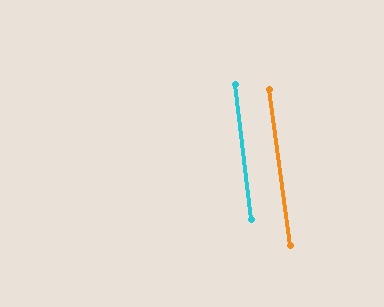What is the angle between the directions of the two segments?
Approximately 1 degree.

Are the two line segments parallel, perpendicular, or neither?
Parallel — their directions differ by only 1.3°.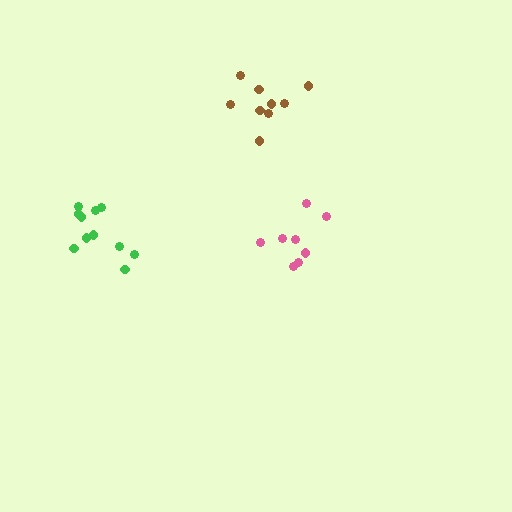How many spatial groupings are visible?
There are 3 spatial groupings.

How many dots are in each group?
Group 1: 9 dots, Group 2: 11 dots, Group 3: 8 dots (28 total).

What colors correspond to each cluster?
The clusters are colored: brown, green, pink.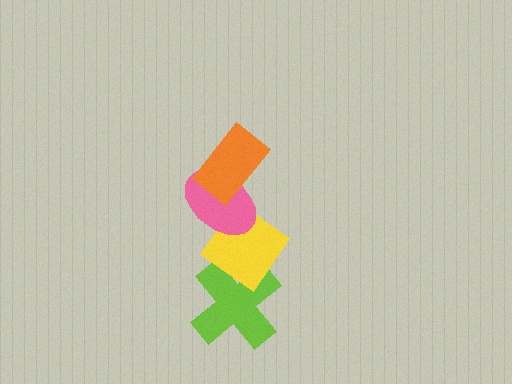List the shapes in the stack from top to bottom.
From top to bottom: the orange rectangle, the pink ellipse, the yellow diamond, the lime cross.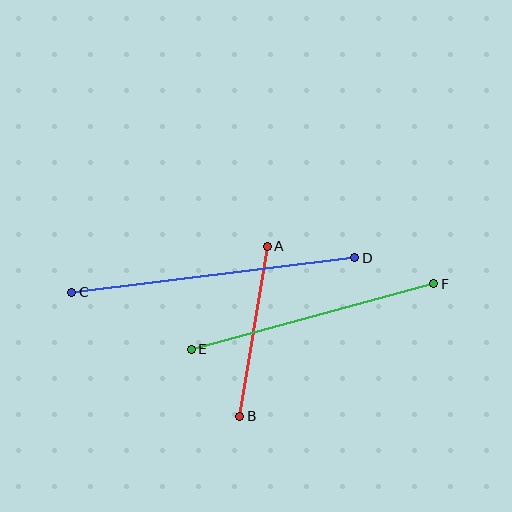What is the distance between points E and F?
The distance is approximately 251 pixels.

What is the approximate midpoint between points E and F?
The midpoint is at approximately (313, 317) pixels.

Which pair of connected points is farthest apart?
Points C and D are farthest apart.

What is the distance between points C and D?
The distance is approximately 285 pixels.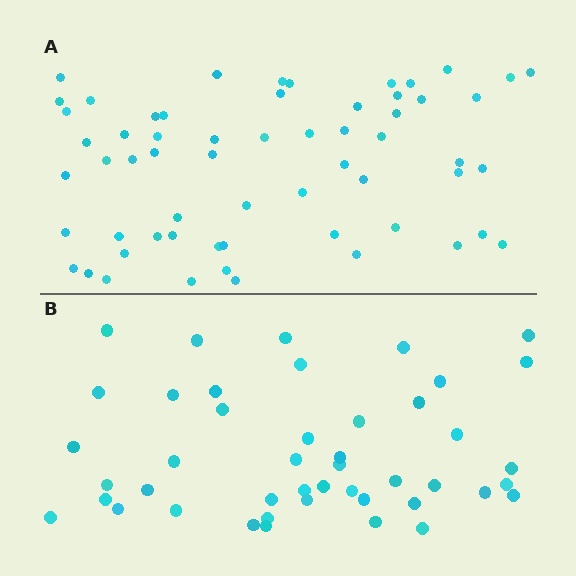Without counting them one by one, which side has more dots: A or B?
Region A (the top region) has more dots.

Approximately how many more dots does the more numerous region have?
Region A has approximately 15 more dots than region B.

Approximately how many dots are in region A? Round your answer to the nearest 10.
About 60 dots.